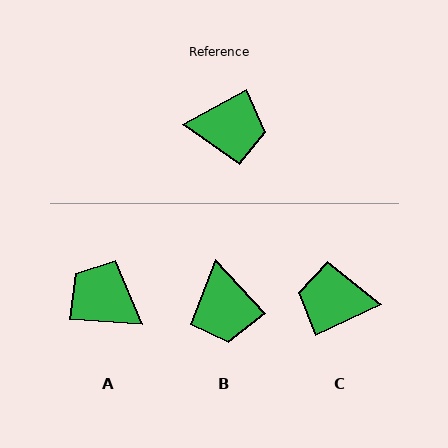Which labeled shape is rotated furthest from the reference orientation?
C, about 177 degrees away.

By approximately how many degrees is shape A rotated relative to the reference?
Approximately 148 degrees counter-clockwise.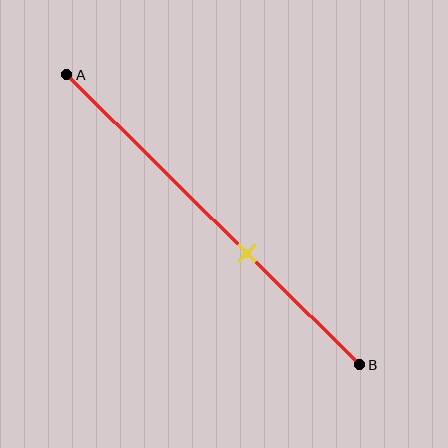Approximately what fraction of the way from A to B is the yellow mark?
The yellow mark is approximately 60% of the way from A to B.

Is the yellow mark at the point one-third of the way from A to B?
No, the mark is at about 60% from A, not at the 33% one-third point.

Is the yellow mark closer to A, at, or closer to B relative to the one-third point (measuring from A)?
The yellow mark is closer to point B than the one-third point of segment AB.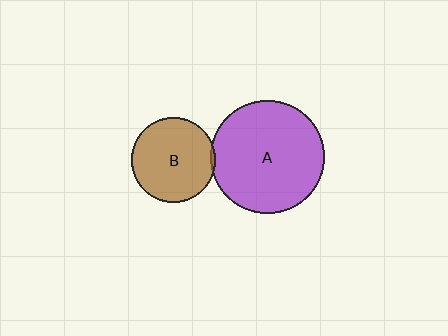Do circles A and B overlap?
Yes.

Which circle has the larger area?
Circle A (purple).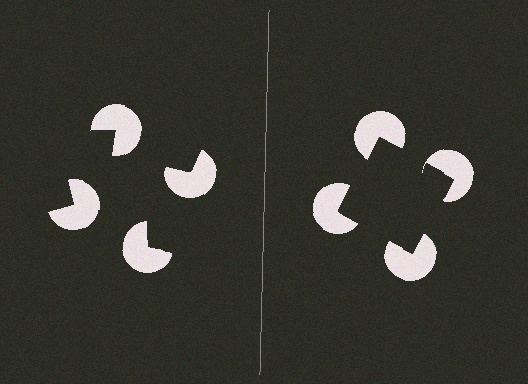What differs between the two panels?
The pac-man discs are positioned identically on both sides; only the wedge orientations differ. On the right they align to a square; on the left they are misaligned.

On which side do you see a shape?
An illusory square appears on the right side. On the left side the wedge cuts are rotated, so no coherent shape forms.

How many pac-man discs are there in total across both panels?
8 — 4 on each side.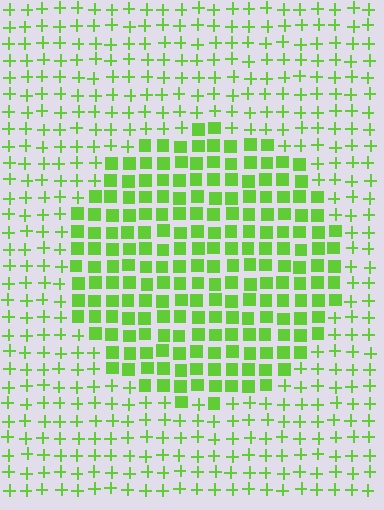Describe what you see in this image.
The image is filled with small lime elements arranged in a uniform grid. A circle-shaped region contains squares, while the surrounding area contains plus signs. The boundary is defined purely by the change in element shape.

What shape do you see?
I see a circle.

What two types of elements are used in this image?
The image uses squares inside the circle region and plus signs outside it.